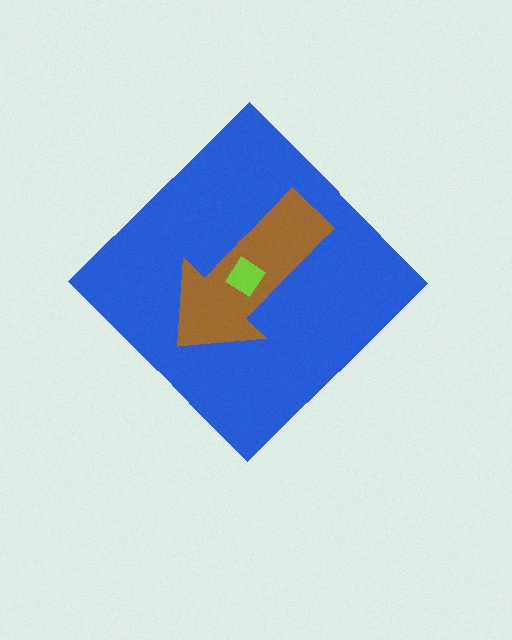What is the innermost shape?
The lime diamond.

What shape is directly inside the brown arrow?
The lime diamond.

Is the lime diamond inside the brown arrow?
Yes.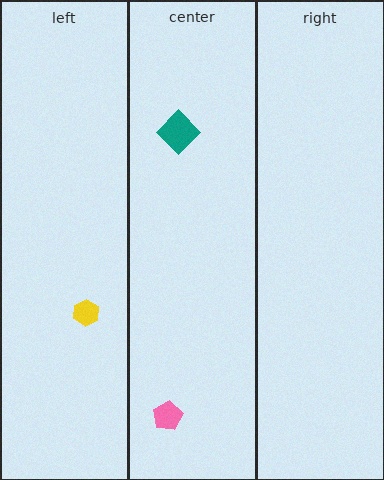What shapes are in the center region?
The teal diamond, the pink pentagon.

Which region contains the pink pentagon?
The center region.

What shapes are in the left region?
The yellow hexagon.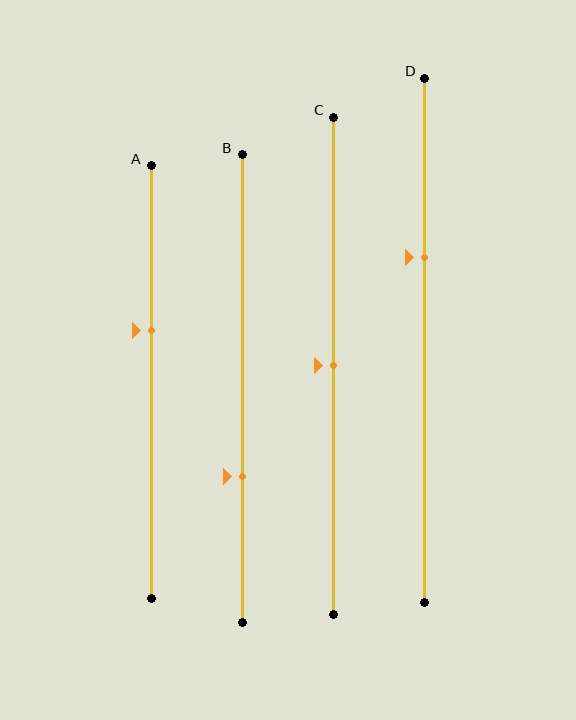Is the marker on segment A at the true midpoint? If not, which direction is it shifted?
No, the marker on segment A is shifted upward by about 12% of the segment length.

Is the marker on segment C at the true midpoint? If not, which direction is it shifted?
Yes, the marker on segment C is at the true midpoint.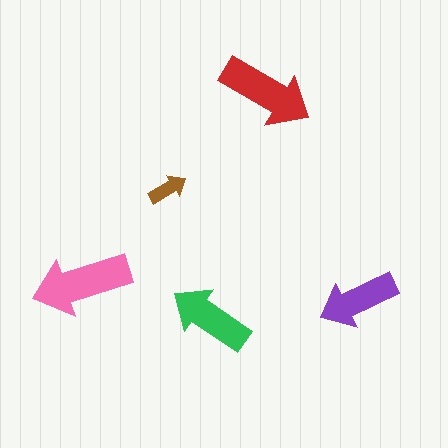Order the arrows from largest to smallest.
the pink one, the red one, the green one, the purple one, the brown one.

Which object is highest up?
The red arrow is topmost.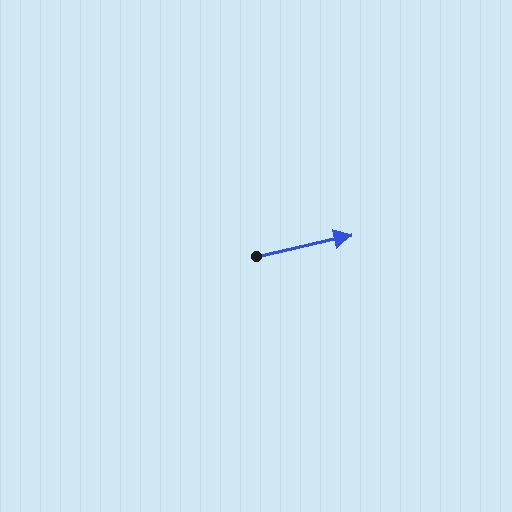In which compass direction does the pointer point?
East.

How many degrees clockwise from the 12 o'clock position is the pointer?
Approximately 77 degrees.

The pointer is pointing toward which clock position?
Roughly 3 o'clock.